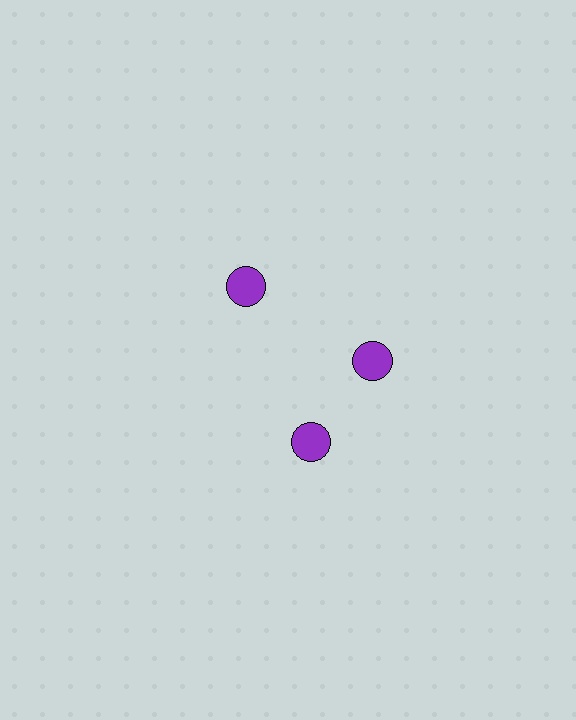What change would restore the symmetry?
The symmetry would be restored by rotating it back into even spacing with its neighbors so that all 3 circles sit at equal angles and equal distance from the center.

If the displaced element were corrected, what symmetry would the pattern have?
It would have 3-fold rotational symmetry — the pattern would map onto itself every 120 degrees.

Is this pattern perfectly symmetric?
No. The 3 purple circles are arranged in a ring, but one element near the 7 o'clock position is rotated out of alignment along the ring, breaking the 3-fold rotational symmetry.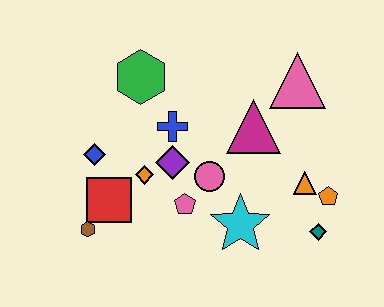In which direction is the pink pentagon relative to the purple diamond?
The pink pentagon is below the purple diamond.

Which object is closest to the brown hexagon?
The red square is closest to the brown hexagon.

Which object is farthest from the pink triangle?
The brown hexagon is farthest from the pink triangle.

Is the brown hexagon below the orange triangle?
Yes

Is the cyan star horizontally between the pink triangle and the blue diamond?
Yes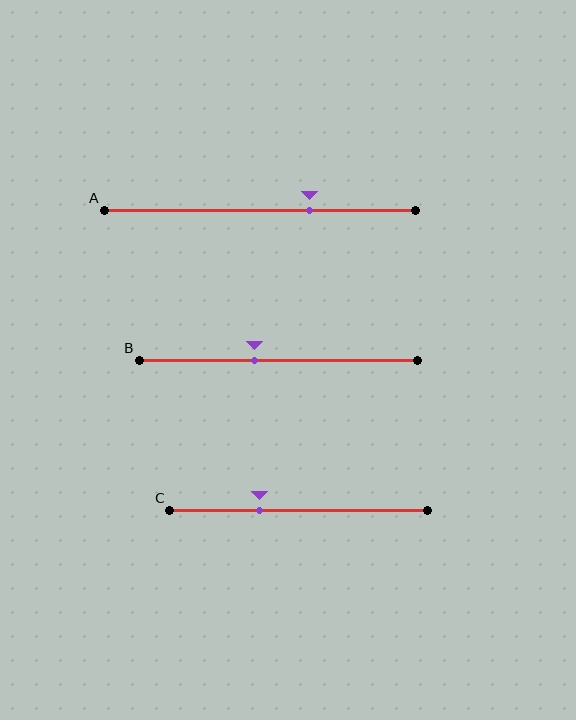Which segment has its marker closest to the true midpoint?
Segment B has its marker closest to the true midpoint.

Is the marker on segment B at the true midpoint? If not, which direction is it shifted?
No, the marker on segment B is shifted to the left by about 9% of the segment length.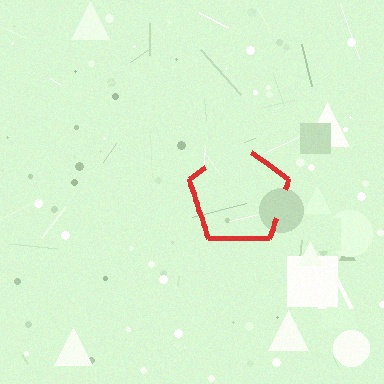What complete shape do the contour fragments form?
The contour fragments form a pentagon.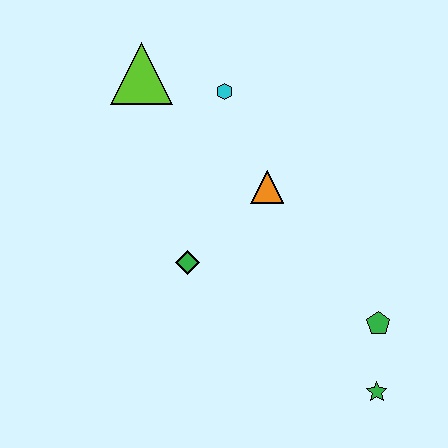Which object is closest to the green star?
The green pentagon is closest to the green star.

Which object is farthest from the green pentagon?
The lime triangle is farthest from the green pentagon.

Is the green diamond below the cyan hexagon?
Yes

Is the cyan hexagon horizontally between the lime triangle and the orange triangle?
Yes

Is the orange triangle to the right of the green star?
No